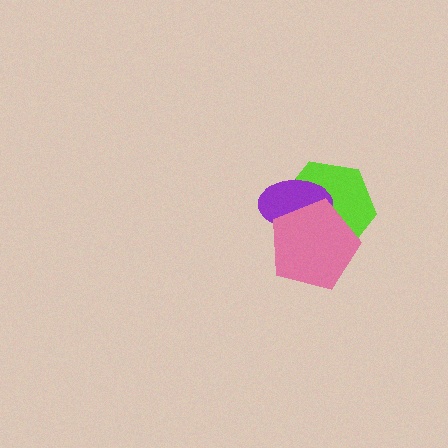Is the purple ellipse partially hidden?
Yes, it is partially covered by another shape.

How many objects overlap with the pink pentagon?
2 objects overlap with the pink pentagon.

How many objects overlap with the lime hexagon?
2 objects overlap with the lime hexagon.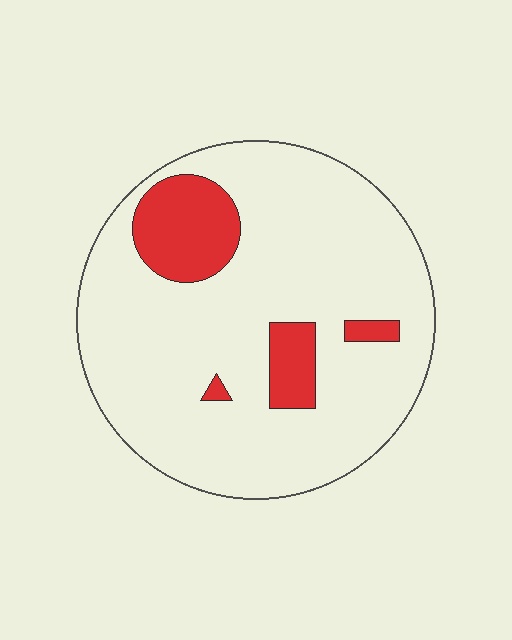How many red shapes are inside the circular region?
4.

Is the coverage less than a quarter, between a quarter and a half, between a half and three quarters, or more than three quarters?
Less than a quarter.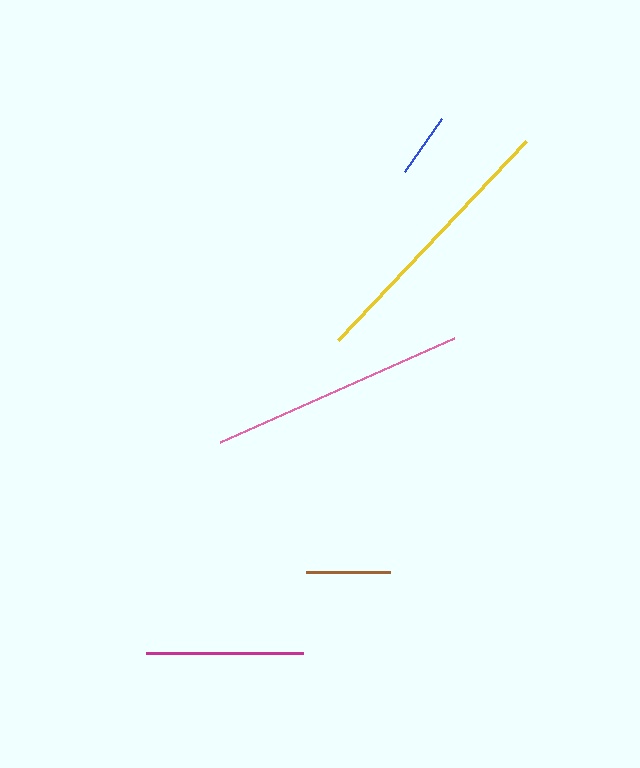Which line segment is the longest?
The yellow line is the longest at approximately 275 pixels.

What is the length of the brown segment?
The brown segment is approximately 85 pixels long.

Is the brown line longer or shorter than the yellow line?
The yellow line is longer than the brown line.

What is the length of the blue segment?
The blue segment is approximately 65 pixels long.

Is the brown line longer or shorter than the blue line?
The brown line is longer than the blue line.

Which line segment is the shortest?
The blue line is the shortest at approximately 65 pixels.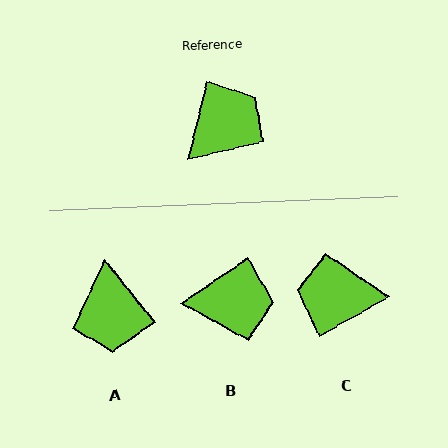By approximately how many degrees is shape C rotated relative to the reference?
Approximately 132 degrees counter-clockwise.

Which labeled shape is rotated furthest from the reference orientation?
C, about 132 degrees away.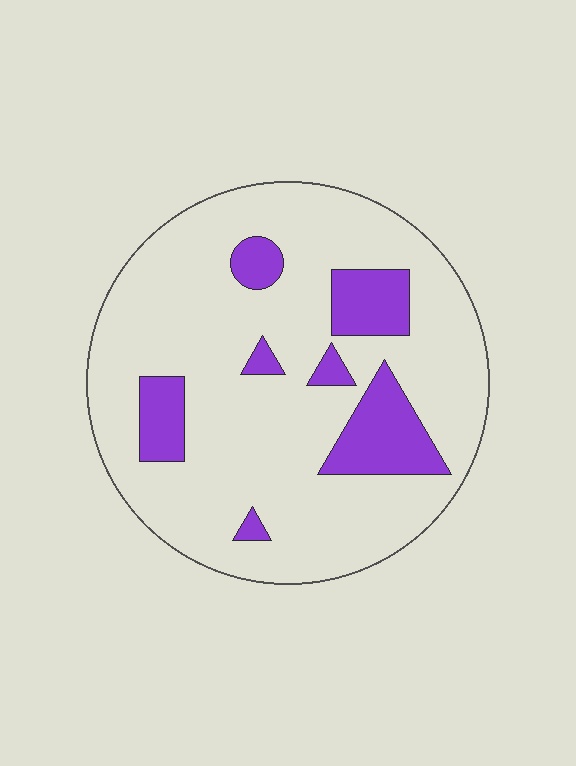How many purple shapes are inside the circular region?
7.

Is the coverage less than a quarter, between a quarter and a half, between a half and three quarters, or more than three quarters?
Less than a quarter.